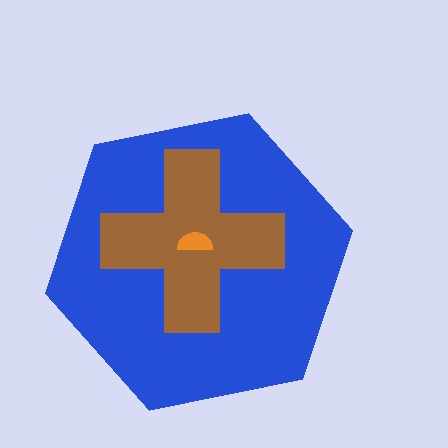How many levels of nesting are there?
3.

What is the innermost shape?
The orange semicircle.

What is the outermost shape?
The blue hexagon.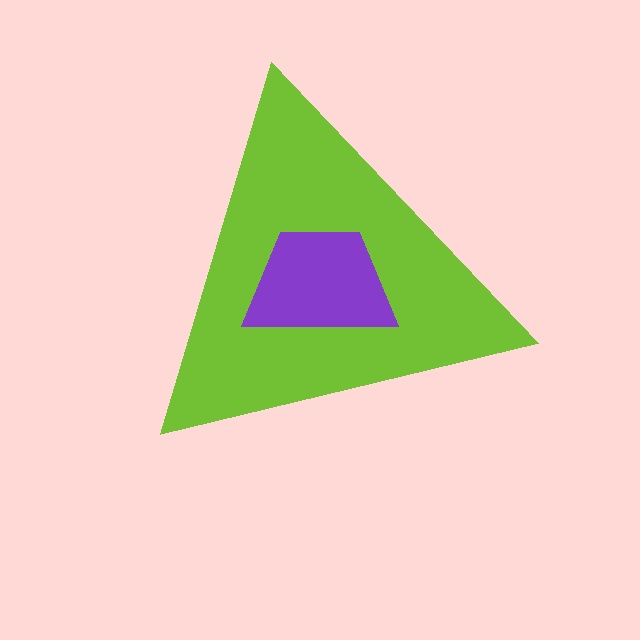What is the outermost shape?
The lime triangle.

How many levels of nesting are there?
2.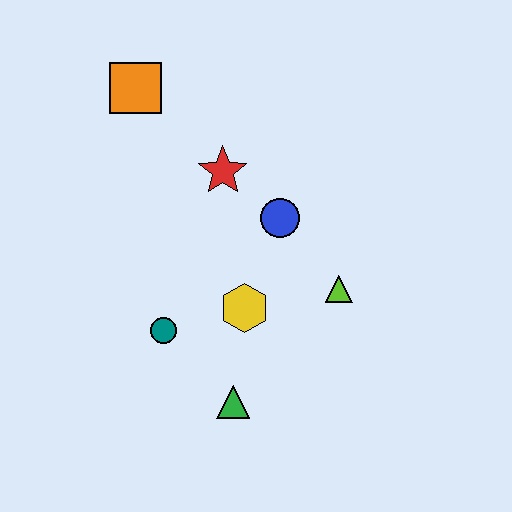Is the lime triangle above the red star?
No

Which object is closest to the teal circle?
The yellow hexagon is closest to the teal circle.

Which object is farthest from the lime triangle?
The orange square is farthest from the lime triangle.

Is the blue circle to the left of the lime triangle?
Yes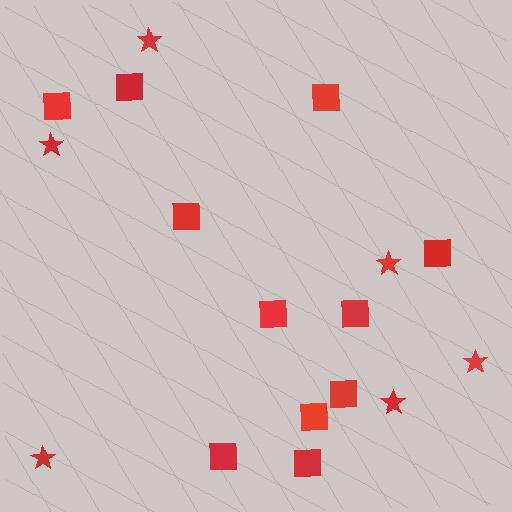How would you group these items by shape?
There are 2 groups: one group of stars (6) and one group of squares (11).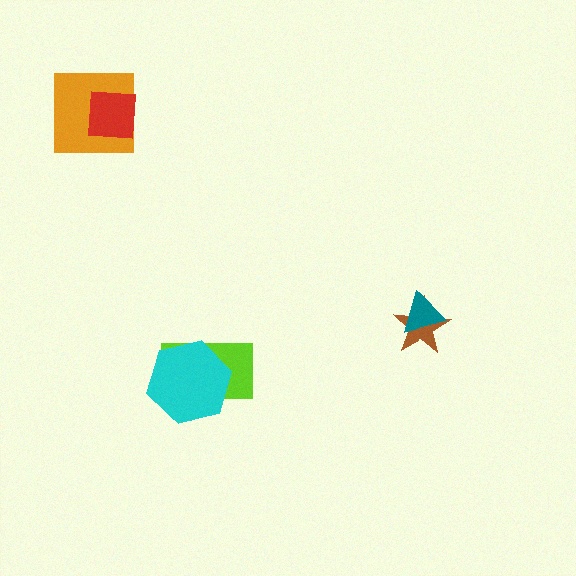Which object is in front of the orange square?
The red square is in front of the orange square.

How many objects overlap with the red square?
1 object overlaps with the red square.